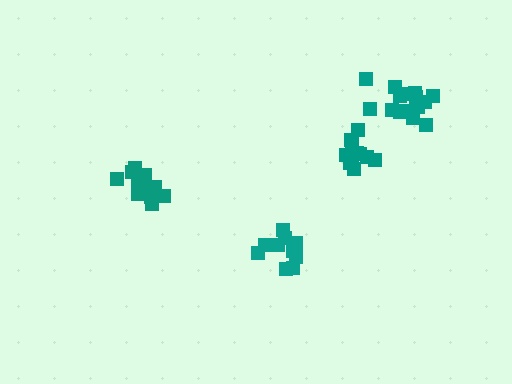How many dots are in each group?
Group 1: 11 dots, Group 2: 11 dots, Group 3: 16 dots, Group 4: 11 dots (49 total).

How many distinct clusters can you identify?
There are 4 distinct clusters.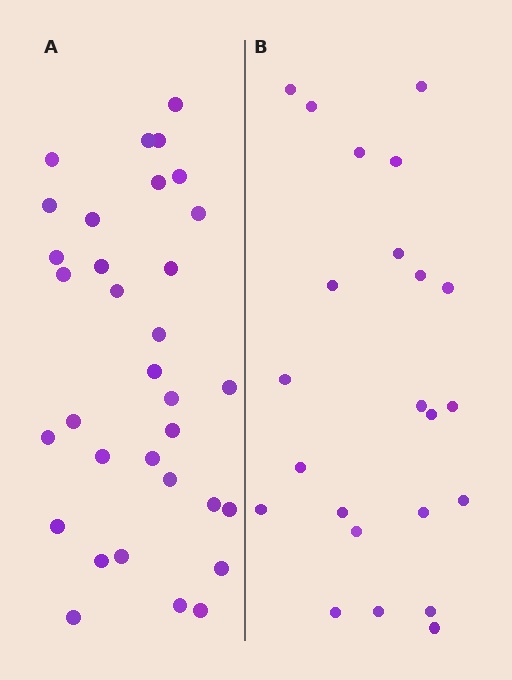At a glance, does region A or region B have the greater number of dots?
Region A (the left region) has more dots.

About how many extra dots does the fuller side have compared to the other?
Region A has roughly 10 or so more dots than region B.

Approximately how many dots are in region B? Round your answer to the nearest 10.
About 20 dots. (The exact count is 23, which rounds to 20.)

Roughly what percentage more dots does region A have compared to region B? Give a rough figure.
About 45% more.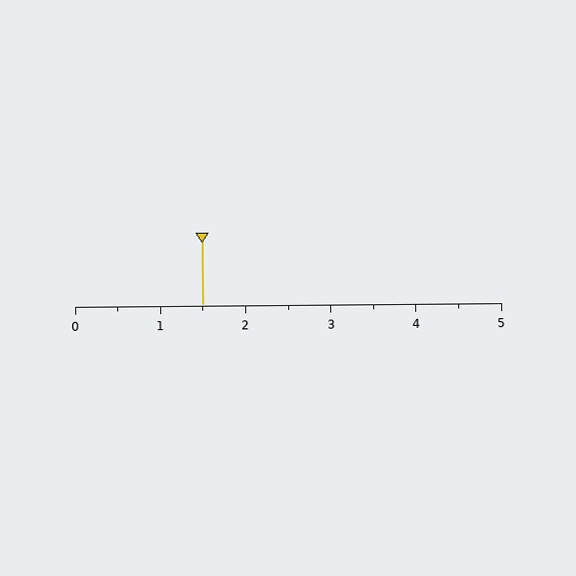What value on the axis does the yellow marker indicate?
The marker indicates approximately 1.5.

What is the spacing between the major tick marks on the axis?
The major ticks are spaced 1 apart.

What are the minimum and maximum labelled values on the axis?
The axis runs from 0 to 5.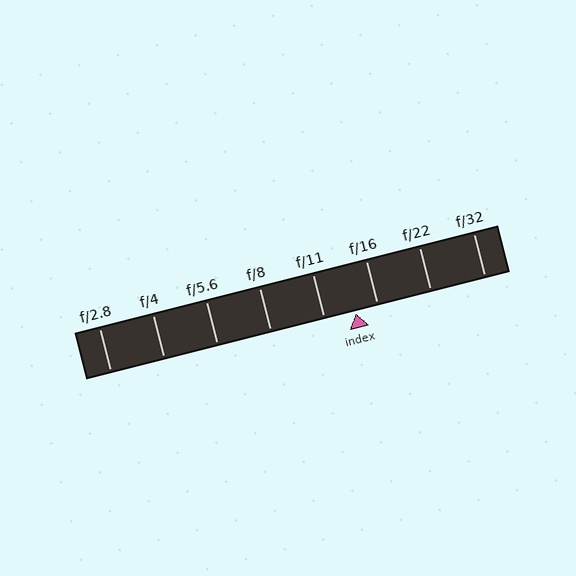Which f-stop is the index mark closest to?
The index mark is closest to f/16.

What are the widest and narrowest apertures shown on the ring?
The widest aperture shown is f/2.8 and the narrowest is f/32.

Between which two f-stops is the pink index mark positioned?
The index mark is between f/11 and f/16.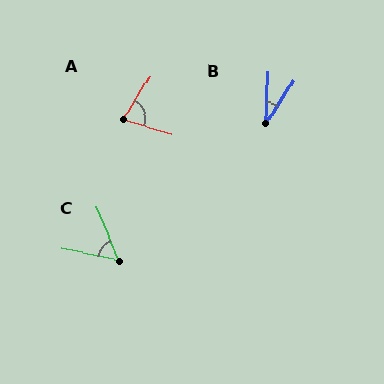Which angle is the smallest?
B, at approximately 30 degrees.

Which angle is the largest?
A, at approximately 76 degrees.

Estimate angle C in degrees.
Approximately 57 degrees.